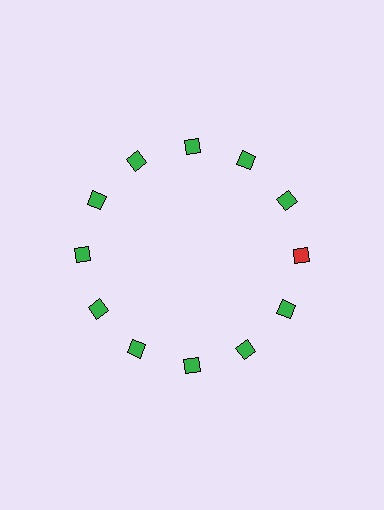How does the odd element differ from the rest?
It has a different color: red instead of green.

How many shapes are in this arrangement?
There are 12 shapes arranged in a ring pattern.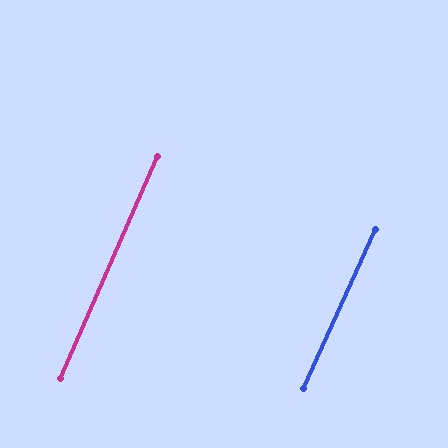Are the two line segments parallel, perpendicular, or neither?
Parallel — their directions differ by only 0.8°.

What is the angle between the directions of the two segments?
Approximately 1 degree.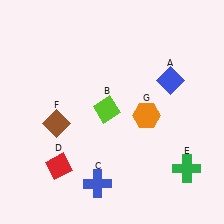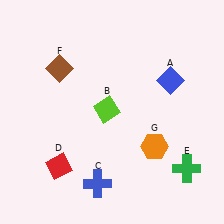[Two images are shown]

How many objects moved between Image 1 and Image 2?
2 objects moved between the two images.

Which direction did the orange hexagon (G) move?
The orange hexagon (G) moved down.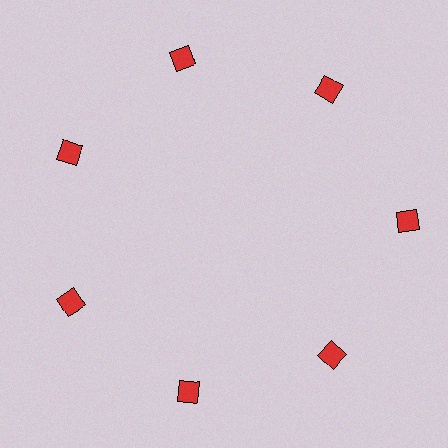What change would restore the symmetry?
The symmetry would be restored by moving it inward, back onto the ring so that all 7 squares sit at equal angles and equal distance from the center.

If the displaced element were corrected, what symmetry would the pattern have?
It would have 7-fold rotational symmetry — the pattern would map onto itself every 51 degrees.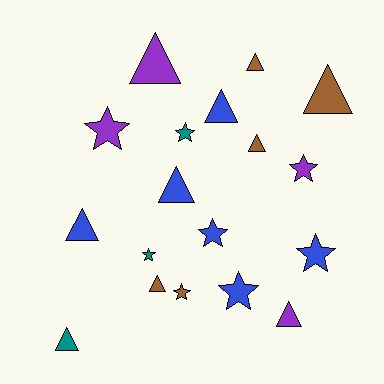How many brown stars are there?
There is 1 brown star.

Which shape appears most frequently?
Triangle, with 10 objects.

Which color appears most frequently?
Blue, with 6 objects.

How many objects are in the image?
There are 18 objects.